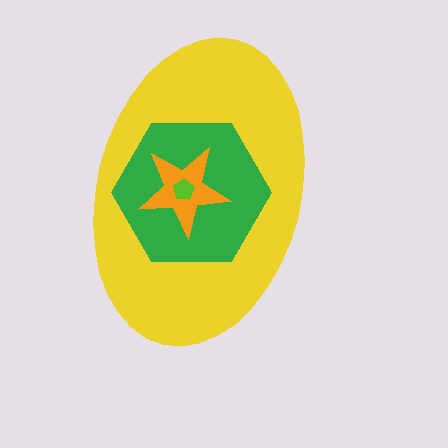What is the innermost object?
The lime pentagon.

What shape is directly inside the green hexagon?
The orange star.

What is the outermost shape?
The yellow ellipse.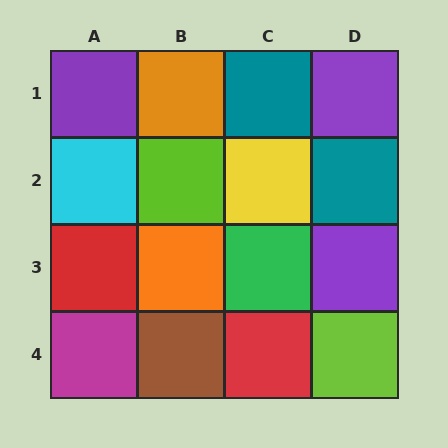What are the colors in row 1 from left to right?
Purple, orange, teal, purple.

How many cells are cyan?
1 cell is cyan.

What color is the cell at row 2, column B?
Lime.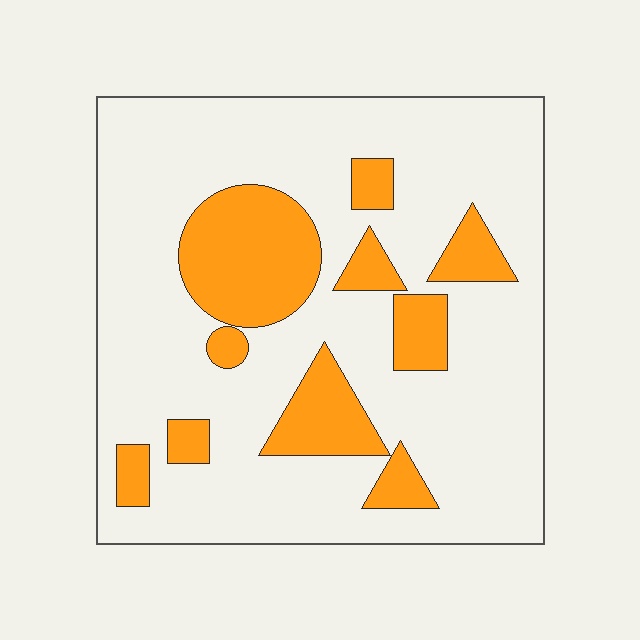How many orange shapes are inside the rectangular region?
10.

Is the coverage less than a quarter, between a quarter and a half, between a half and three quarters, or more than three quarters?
Less than a quarter.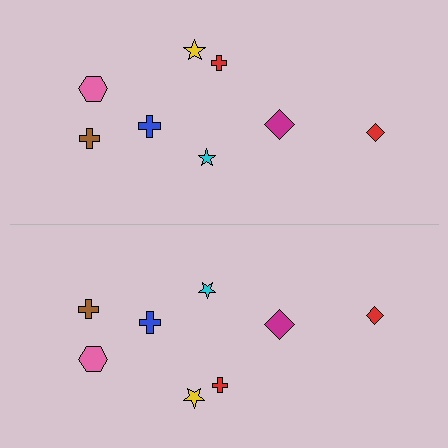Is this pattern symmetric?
Yes, this pattern has bilateral (reflection) symmetry.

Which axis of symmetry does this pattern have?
The pattern has a horizontal axis of symmetry running through the center of the image.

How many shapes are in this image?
There are 16 shapes in this image.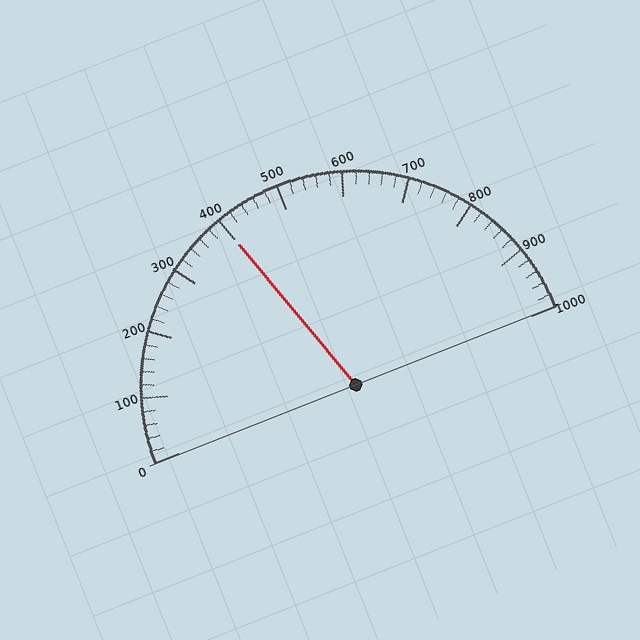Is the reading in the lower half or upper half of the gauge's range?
The reading is in the lower half of the range (0 to 1000).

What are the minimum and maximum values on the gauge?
The gauge ranges from 0 to 1000.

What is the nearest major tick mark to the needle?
The nearest major tick mark is 400.